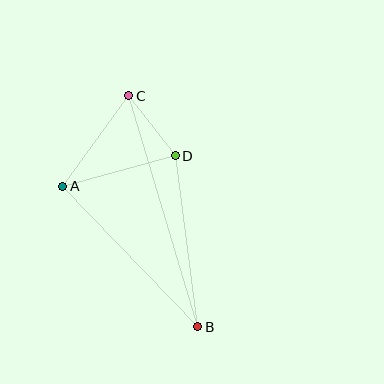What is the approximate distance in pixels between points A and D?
The distance between A and D is approximately 117 pixels.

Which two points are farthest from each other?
Points B and C are farthest from each other.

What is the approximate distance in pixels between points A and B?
The distance between A and B is approximately 195 pixels.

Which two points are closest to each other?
Points C and D are closest to each other.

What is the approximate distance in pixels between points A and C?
The distance between A and C is approximately 112 pixels.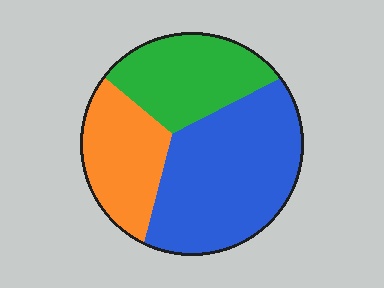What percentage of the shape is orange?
Orange covers 25% of the shape.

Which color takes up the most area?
Blue, at roughly 50%.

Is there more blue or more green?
Blue.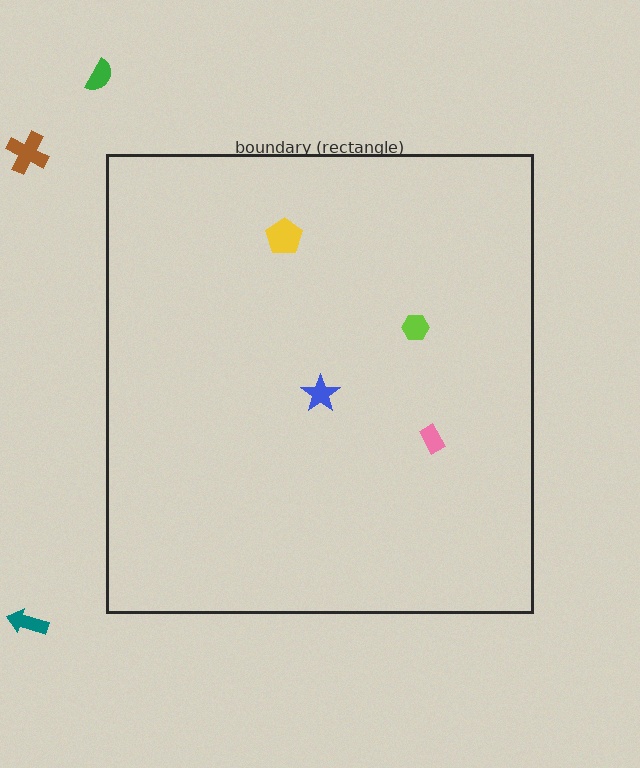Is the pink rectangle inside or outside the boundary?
Inside.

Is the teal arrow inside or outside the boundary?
Outside.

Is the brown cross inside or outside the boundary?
Outside.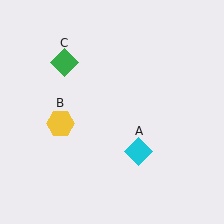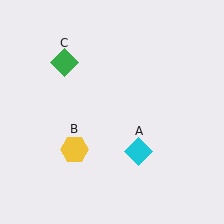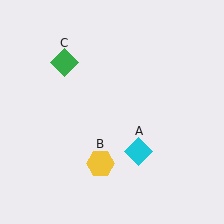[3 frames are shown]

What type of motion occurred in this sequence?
The yellow hexagon (object B) rotated counterclockwise around the center of the scene.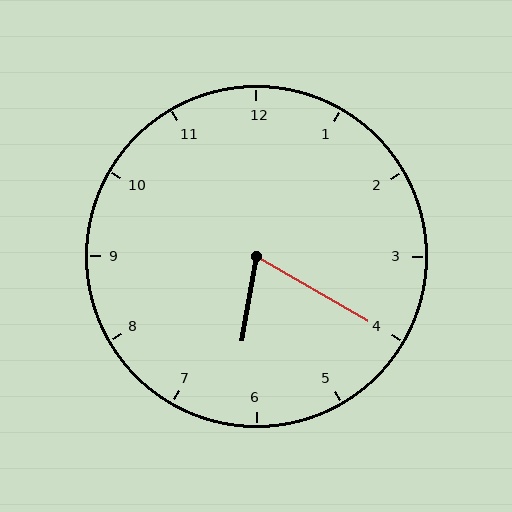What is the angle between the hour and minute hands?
Approximately 70 degrees.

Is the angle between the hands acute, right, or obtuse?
It is acute.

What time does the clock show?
6:20.